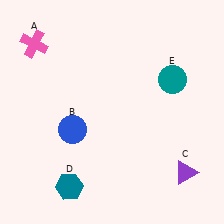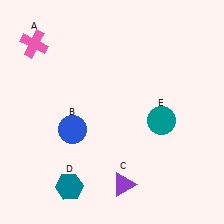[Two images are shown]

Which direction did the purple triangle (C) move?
The purple triangle (C) moved left.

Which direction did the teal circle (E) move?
The teal circle (E) moved down.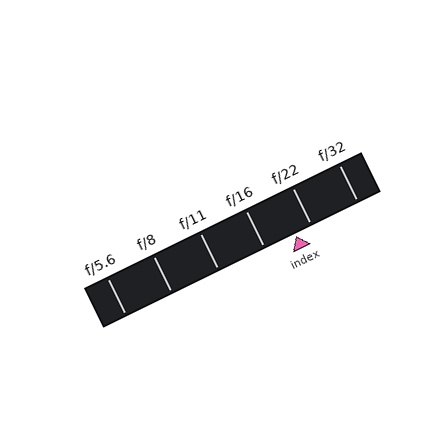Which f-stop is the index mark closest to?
The index mark is closest to f/22.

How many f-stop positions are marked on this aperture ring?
There are 6 f-stop positions marked.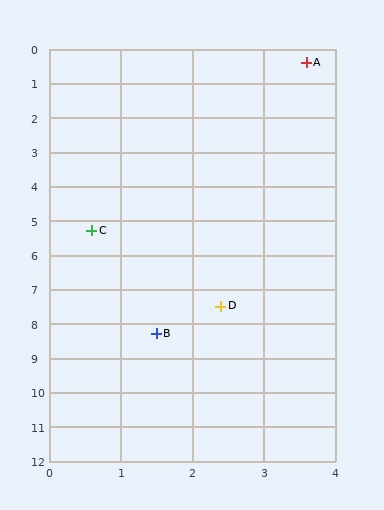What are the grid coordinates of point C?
Point C is at approximately (0.6, 5.3).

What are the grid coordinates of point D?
Point D is at approximately (2.4, 7.5).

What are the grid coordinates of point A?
Point A is at approximately (3.6, 0.4).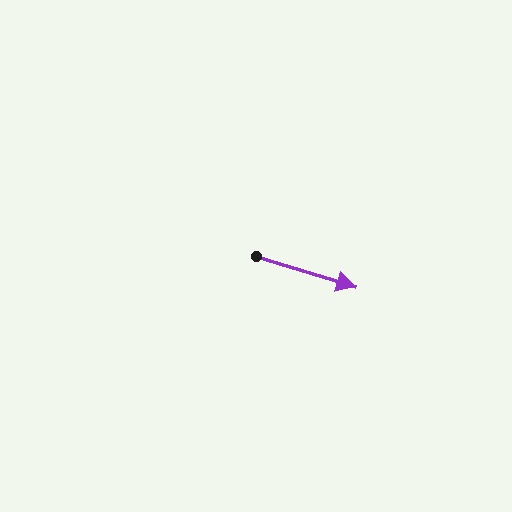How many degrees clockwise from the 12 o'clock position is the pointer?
Approximately 107 degrees.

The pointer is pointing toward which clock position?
Roughly 4 o'clock.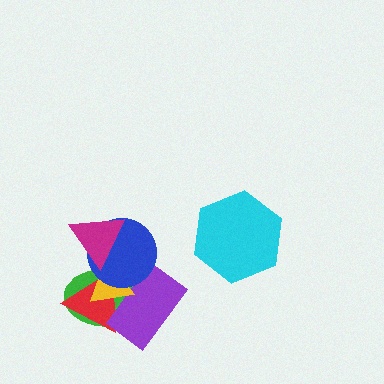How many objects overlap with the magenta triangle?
3 objects overlap with the magenta triangle.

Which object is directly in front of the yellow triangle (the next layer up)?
The blue circle is directly in front of the yellow triangle.